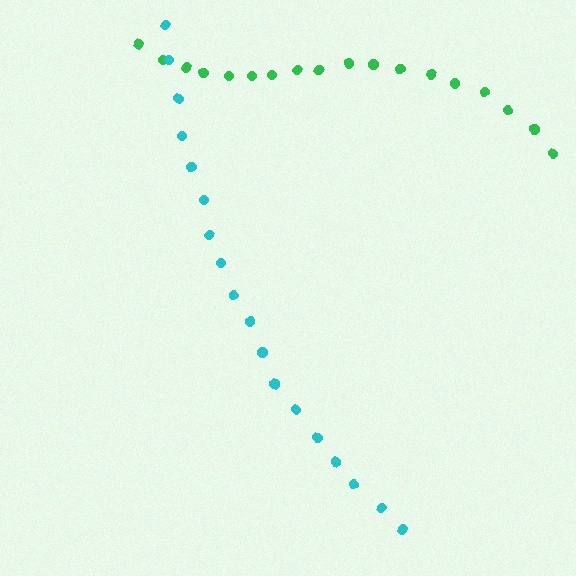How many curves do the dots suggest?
There are 2 distinct paths.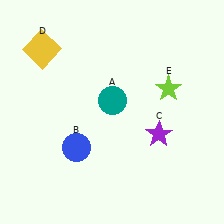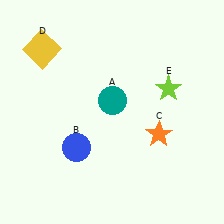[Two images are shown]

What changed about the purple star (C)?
In Image 1, C is purple. In Image 2, it changed to orange.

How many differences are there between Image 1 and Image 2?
There is 1 difference between the two images.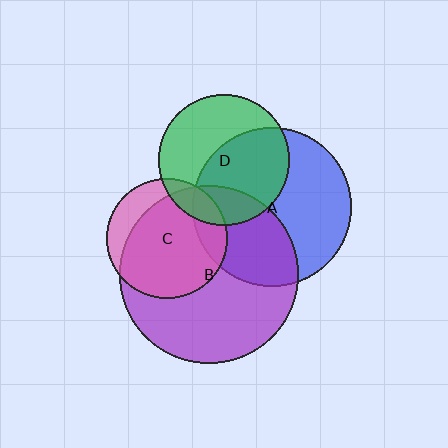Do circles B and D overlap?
Yes.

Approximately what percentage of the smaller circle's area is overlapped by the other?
Approximately 20%.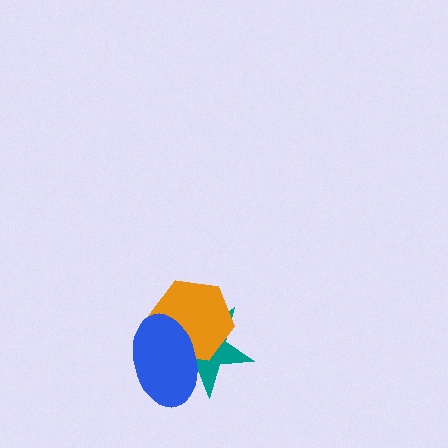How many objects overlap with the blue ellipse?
2 objects overlap with the blue ellipse.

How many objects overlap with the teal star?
2 objects overlap with the teal star.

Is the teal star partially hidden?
Yes, it is partially covered by another shape.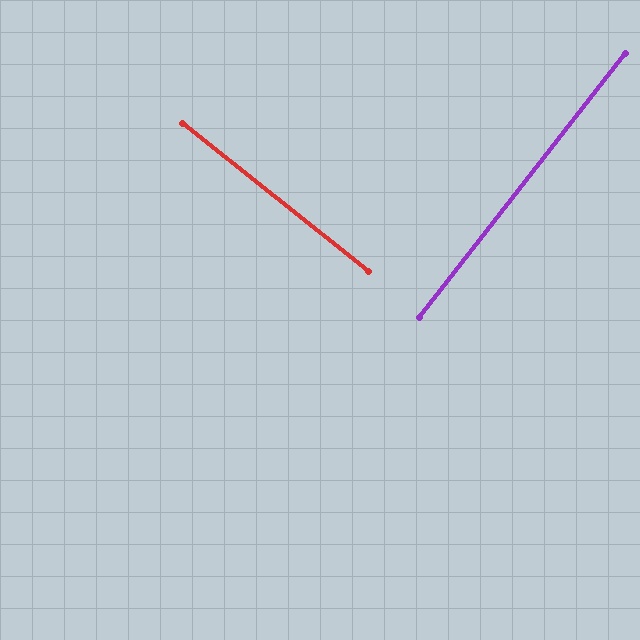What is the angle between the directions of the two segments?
Approximately 89 degrees.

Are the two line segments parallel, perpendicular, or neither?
Perpendicular — they meet at approximately 89°.